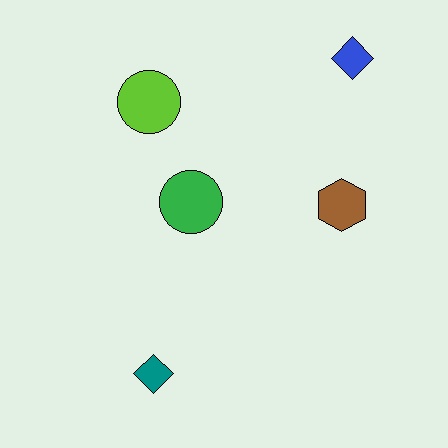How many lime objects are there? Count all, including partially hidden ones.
There is 1 lime object.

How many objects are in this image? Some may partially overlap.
There are 5 objects.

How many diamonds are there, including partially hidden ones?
There are 2 diamonds.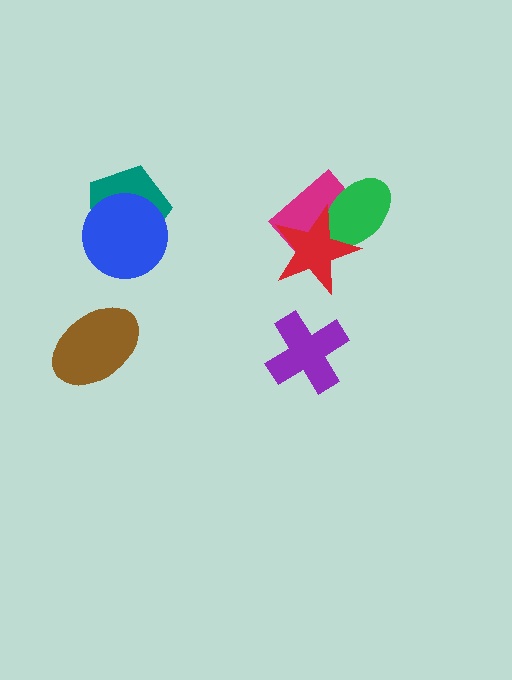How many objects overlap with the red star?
2 objects overlap with the red star.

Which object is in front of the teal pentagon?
The blue circle is in front of the teal pentagon.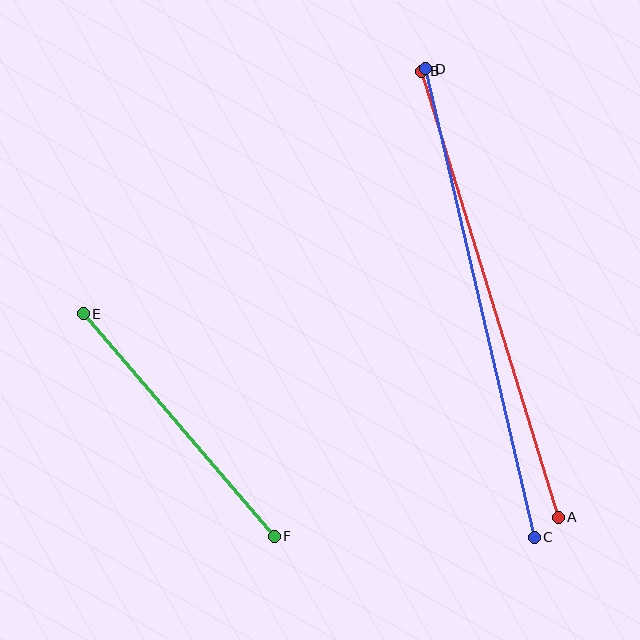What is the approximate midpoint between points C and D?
The midpoint is at approximately (480, 303) pixels.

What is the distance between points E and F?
The distance is approximately 293 pixels.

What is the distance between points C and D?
The distance is approximately 481 pixels.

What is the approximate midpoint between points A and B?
The midpoint is at approximately (490, 294) pixels.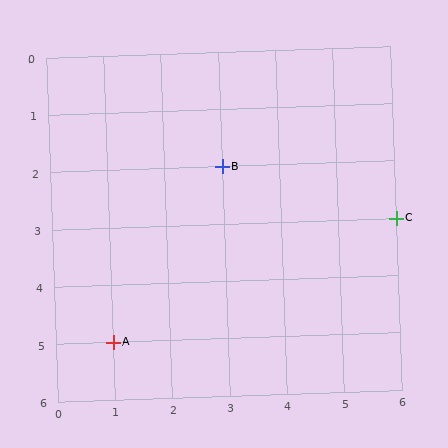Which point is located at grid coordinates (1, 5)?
Point A is at (1, 5).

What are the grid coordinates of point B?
Point B is at grid coordinates (3, 2).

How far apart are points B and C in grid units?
Points B and C are 3 columns and 1 row apart (about 3.2 grid units diagonally).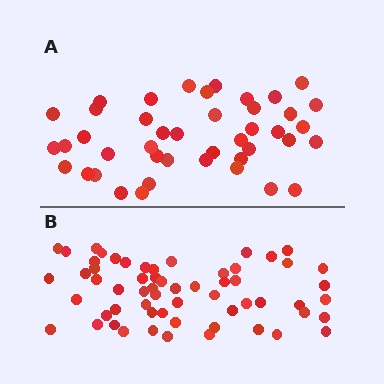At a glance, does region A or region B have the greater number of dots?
Region B (the bottom region) has more dots.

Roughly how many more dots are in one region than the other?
Region B has approximately 15 more dots than region A.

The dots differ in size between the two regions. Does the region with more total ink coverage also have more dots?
No. Region A has more total ink coverage because its dots are larger, but region B actually contains more individual dots. Total area can be misleading — the number of items is what matters here.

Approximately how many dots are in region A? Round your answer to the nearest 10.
About 40 dots. (The exact count is 43, which rounds to 40.)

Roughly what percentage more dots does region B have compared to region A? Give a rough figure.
About 40% more.